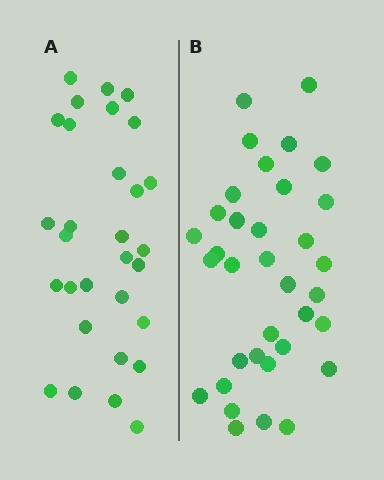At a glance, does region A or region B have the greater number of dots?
Region B (the right region) has more dots.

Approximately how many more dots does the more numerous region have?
Region B has about 5 more dots than region A.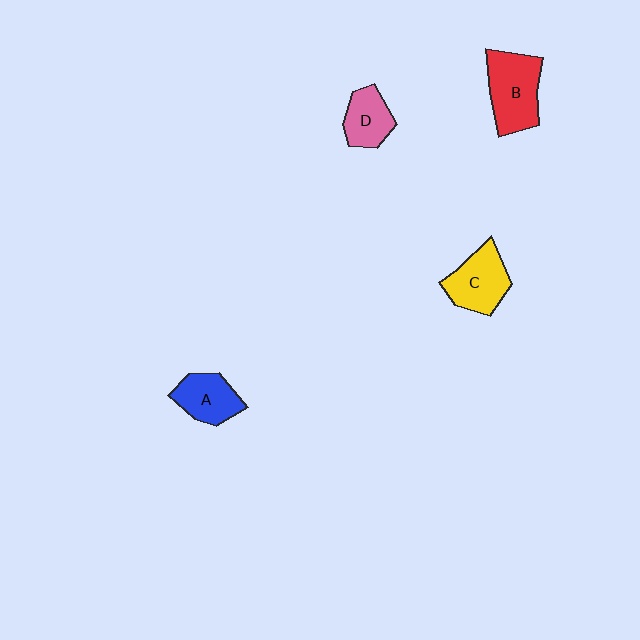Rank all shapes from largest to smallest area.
From largest to smallest: B (red), C (yellow), A (blue), D (pink).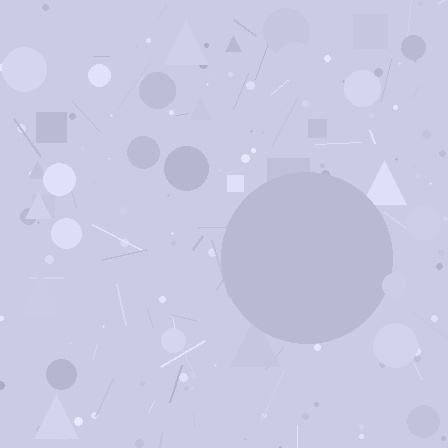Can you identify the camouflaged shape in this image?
The camouflaged shape is a circle.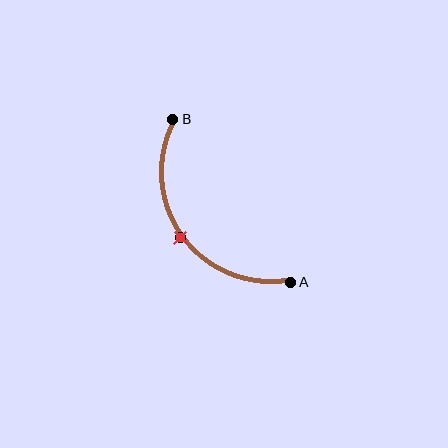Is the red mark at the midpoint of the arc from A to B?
Yes. The red mark lies on the arc at equal arc-length from both A and B — it is the arc midpoint.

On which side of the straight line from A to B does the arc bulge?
The arc bulges below and to the left of the straight line connecting A and B.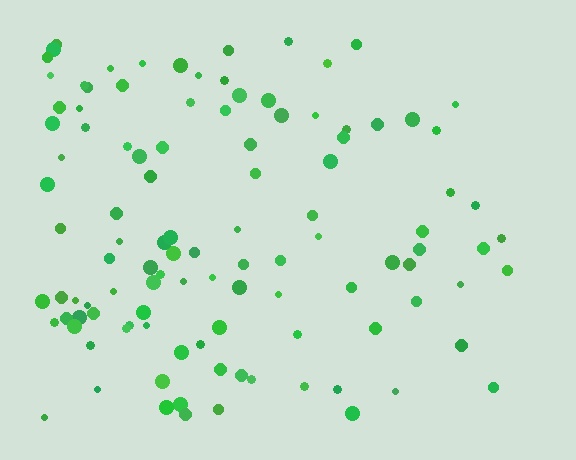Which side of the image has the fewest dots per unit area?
The right.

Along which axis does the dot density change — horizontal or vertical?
Horizontal.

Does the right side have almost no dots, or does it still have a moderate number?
Still a moderate number, just noticeably fewer than the left.